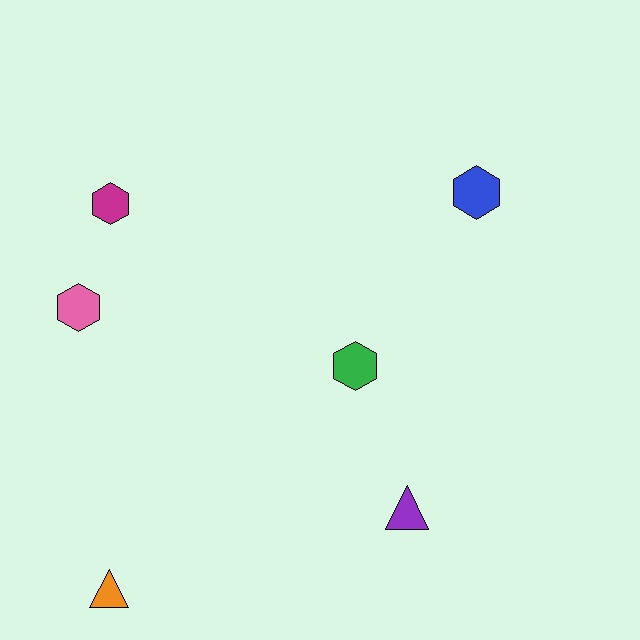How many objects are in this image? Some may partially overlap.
There are 6 objects.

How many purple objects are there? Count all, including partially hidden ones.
There is 1 purple object.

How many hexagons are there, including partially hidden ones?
There are 4 hexagons.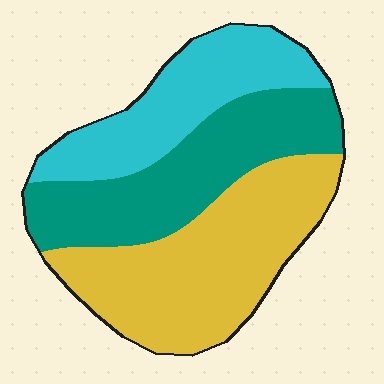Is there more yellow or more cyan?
Yellow.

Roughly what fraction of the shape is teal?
Teal covers about 35% of the shape.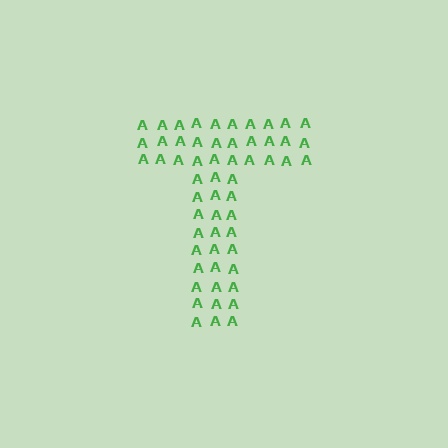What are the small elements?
The small elements are letter A's.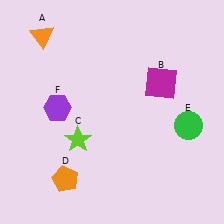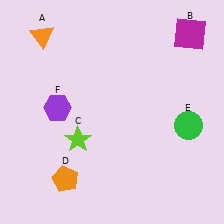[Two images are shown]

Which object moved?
The magenta square (B) moved up.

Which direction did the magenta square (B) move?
The magenta square (B) moved up.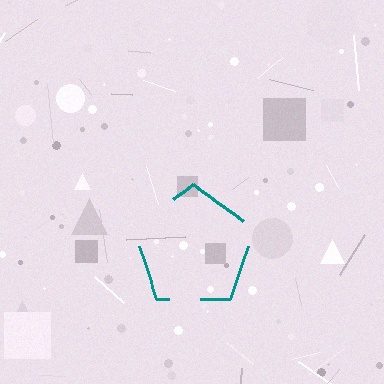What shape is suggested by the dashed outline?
The dashed outline suggests a pentagon.